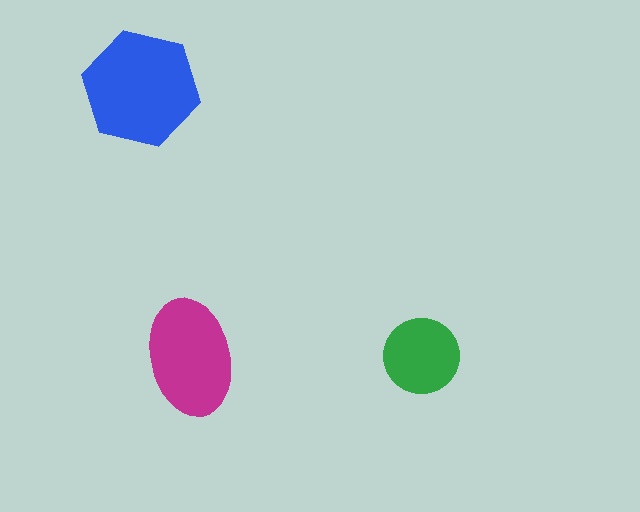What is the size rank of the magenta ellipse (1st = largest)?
2nd.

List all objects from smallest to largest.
The green circle, the magenta ellipse, the blue hexagon.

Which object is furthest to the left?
The blue hexagon is leftmost.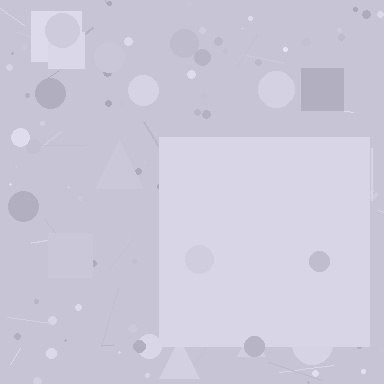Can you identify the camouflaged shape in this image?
The camouflaged shape is a square.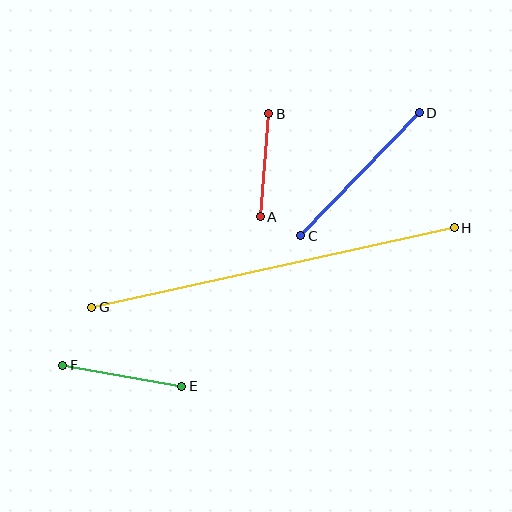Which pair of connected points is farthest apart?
Points G and H are farthest apart.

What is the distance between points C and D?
The distance is approximately 171 pixels.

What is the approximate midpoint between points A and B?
The midpoint is at approximately (265, 165) pixels.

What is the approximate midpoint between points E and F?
The midpoint is at approximately (122, 376) pixels.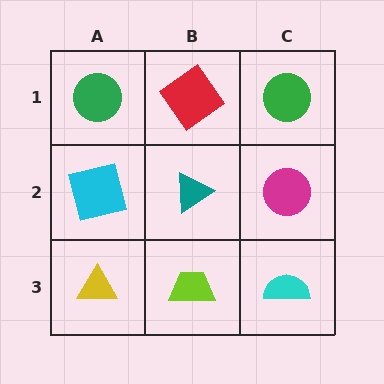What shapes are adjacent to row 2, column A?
A green circle (row 1, column A), a yellow triangle (row 3, column A), a teal triangle (row 2, column B).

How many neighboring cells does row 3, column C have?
2.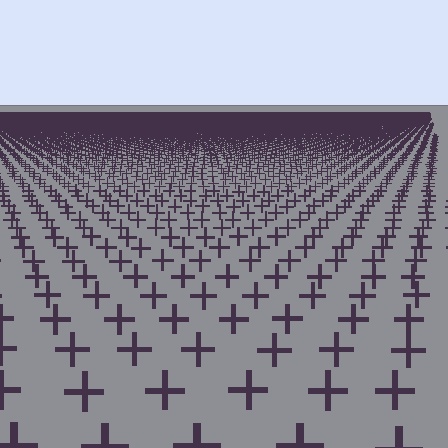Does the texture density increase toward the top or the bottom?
Density increases toward the top.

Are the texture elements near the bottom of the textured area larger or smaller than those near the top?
Larger. Near the bottom, elements are closer to the viewer and appear at a bigger on-screen size.